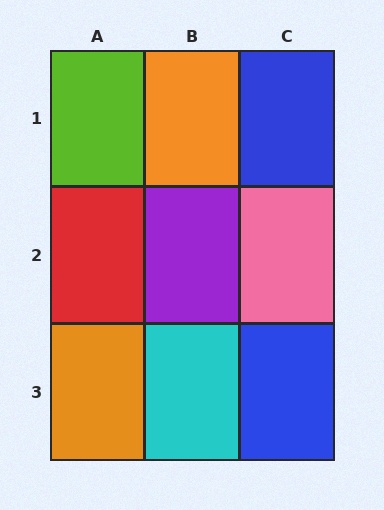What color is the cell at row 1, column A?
Lime.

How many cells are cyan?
1 cell is cyan.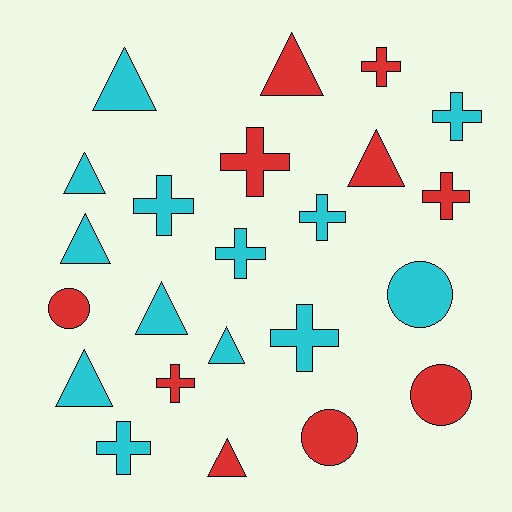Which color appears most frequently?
Cyan, with 13 objects.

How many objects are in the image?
There are 23 objects.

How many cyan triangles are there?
There are 6 cyan triangles.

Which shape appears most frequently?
Cross, with 10 objects.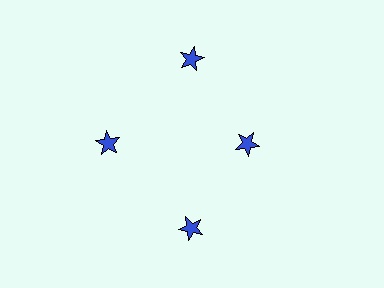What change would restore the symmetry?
The symmetry would be restored by moving it outward, back onto the ring so that all 4 stars sit at equal angles and equal distance from the center.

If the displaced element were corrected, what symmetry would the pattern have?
It would have 4-fold rotational symmetry — the pattern would map onto itself every 90 degrees.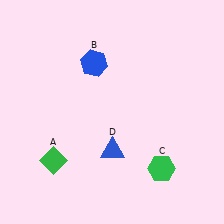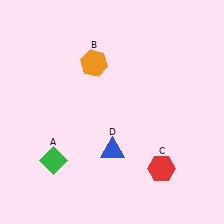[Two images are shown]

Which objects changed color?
B changed from blue to orange. C changed from green to red.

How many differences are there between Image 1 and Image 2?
There are 2 differences between the two images.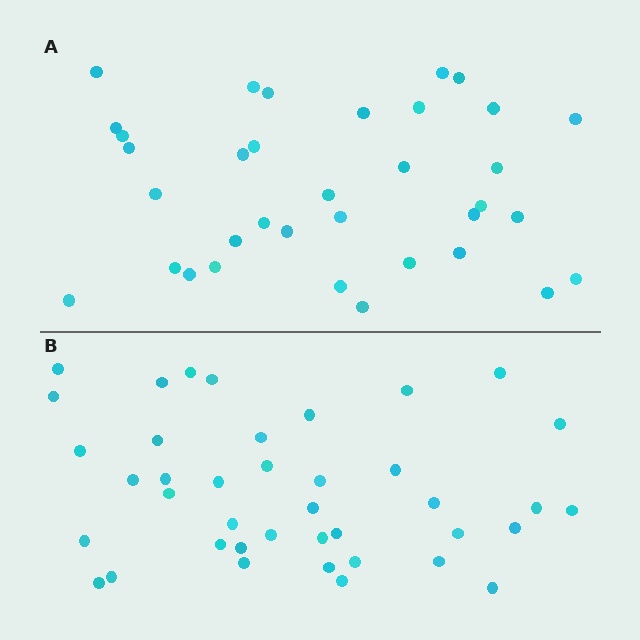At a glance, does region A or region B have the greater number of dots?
Region B (the bottom region) has more dots.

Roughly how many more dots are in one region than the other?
Region B has about 5 more dots than region A.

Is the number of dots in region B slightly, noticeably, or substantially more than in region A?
Region B has only slightly more — the two regions are fairly close. The ratio is roughly 1.1 to 1.